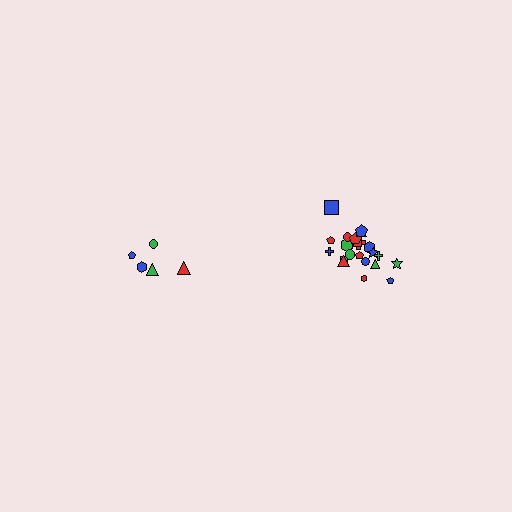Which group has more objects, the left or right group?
The right group.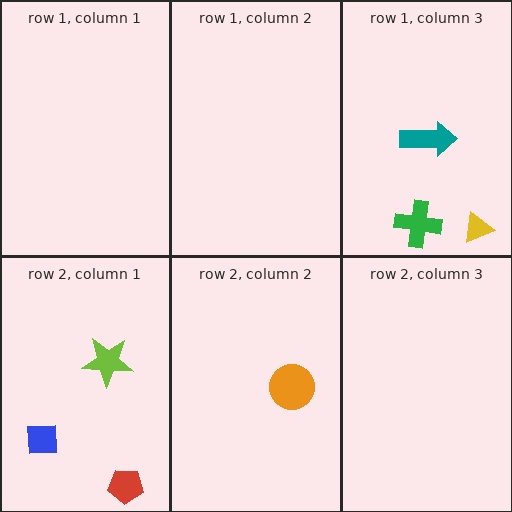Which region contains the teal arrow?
The row 1, column 3 region.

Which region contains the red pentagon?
The row 2, column 1 region.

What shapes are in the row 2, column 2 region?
The orange circle.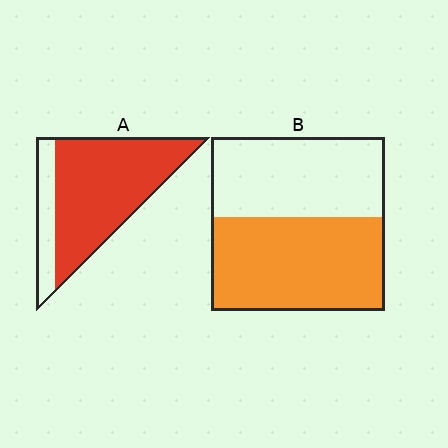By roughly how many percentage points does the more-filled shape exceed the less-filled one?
By roughly 25 percentage points (A over B).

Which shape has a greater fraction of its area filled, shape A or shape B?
Shape A.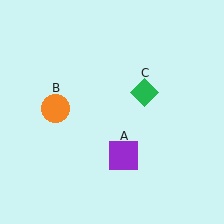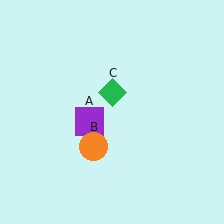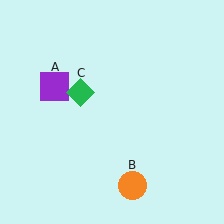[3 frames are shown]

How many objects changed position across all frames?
3 objects changed position: purple square (object A), orange circle (object B), green diamond (object C).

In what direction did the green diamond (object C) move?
The green diamond (object C) moved left.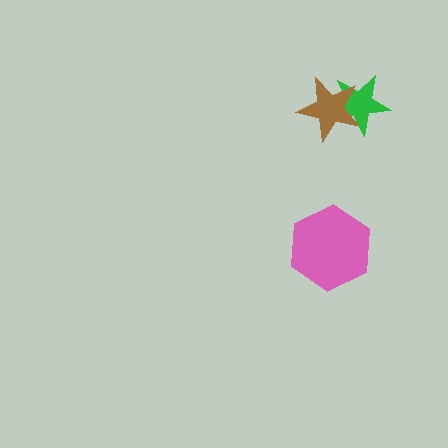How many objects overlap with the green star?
1 object overlaps with the green star.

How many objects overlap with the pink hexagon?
0 objects overlap with the pink hexagon.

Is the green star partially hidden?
Yes, it is partially covered by another shape.